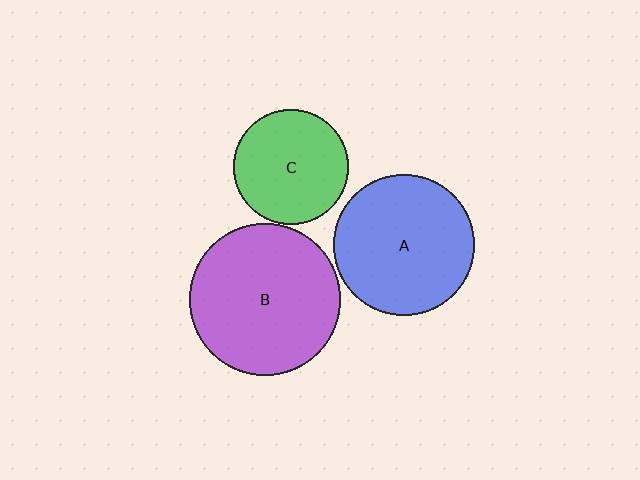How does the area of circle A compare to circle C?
Approximately 1.5 times.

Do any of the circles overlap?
No, none of the circles overlap.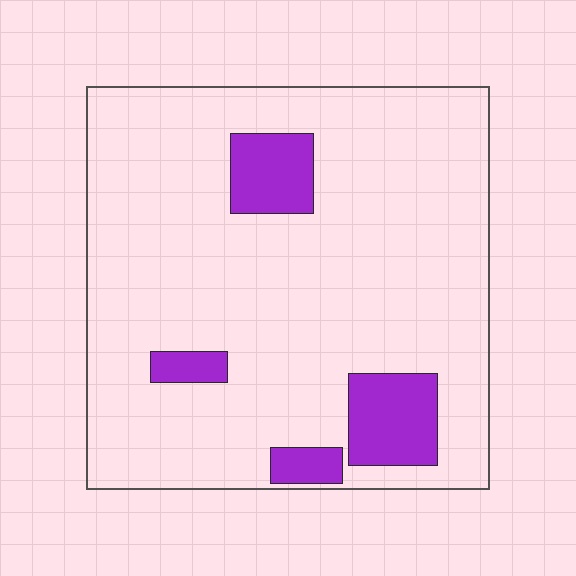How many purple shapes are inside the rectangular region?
4.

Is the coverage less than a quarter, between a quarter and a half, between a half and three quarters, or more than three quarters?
Less than a quarter.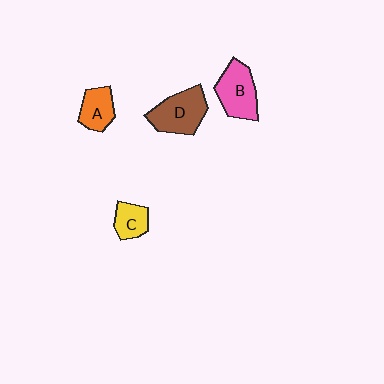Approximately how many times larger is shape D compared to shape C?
Approximately 1.9 times.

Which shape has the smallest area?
Shape C (yellow).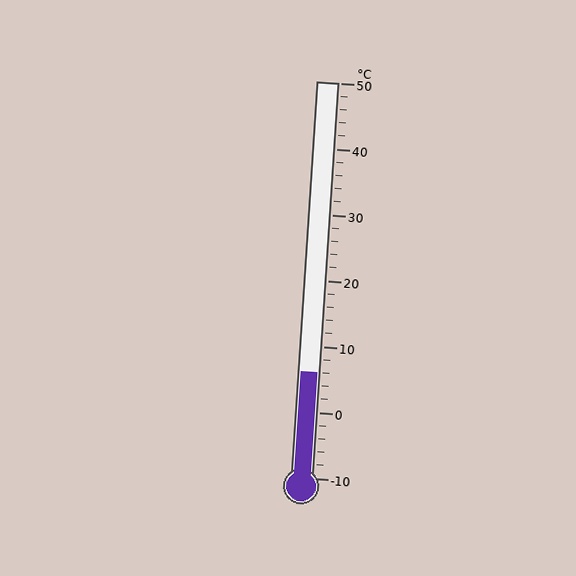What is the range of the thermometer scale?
The thermometer scale ranges from -10°C to 50°C.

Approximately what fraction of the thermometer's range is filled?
The thermometer is filled to approximately 25% of its range.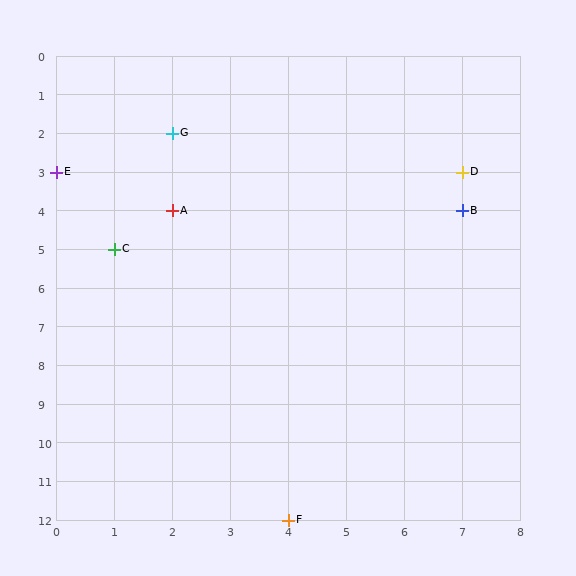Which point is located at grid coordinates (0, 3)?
Point E is at (0, 3).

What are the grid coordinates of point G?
Point G is at grid coordinates (2, 2).